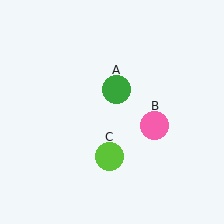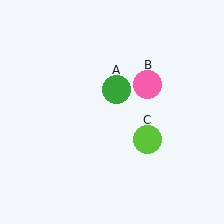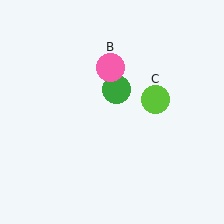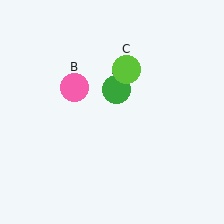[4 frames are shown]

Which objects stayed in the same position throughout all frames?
Green circle (object A) remained stationary.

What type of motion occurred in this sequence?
The pink circle (object B), lime circle (object C) rotated counterclockwise around the center of the scene.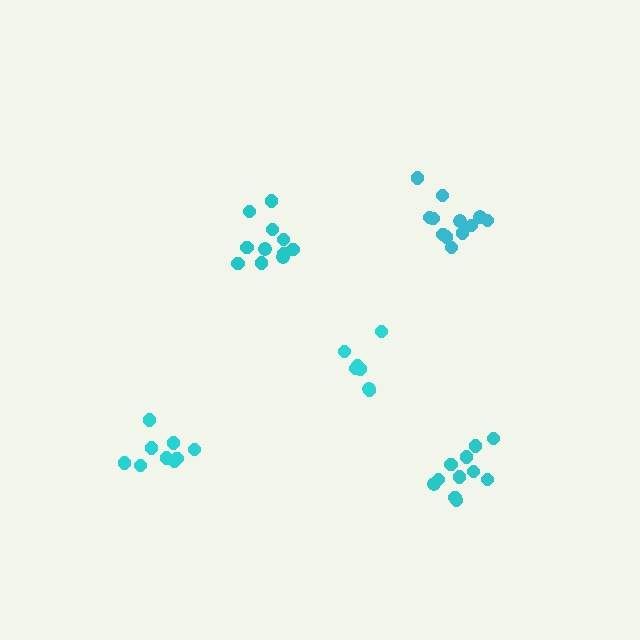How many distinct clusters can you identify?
There are 5 distinct clusters.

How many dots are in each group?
Group 1: 9 dots, Group 2: 11 dots, Group 3: 11 dots, Group 4: 12 dots, Group 5: 7 dots (50 total).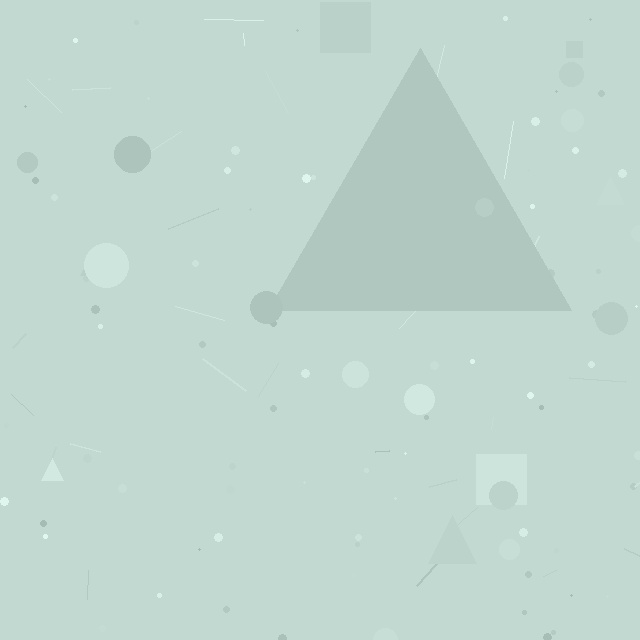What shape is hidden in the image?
A triangle is hidden in the image.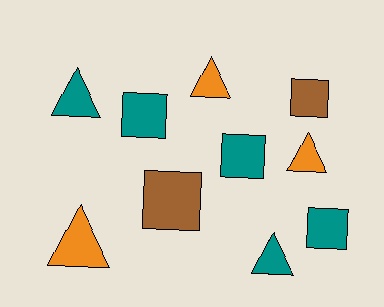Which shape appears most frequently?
Triangle, with 5 objects.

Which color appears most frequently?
Teal, with 5 objects.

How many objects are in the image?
There are 10 objects.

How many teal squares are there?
There are 3 teal squares.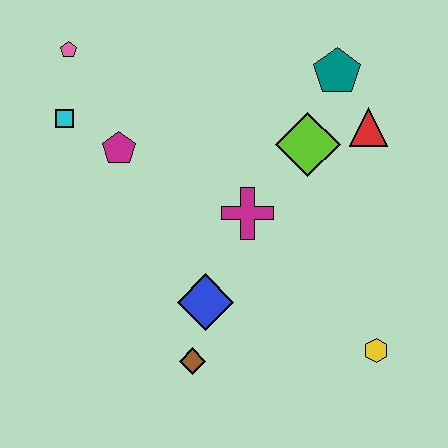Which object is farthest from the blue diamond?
The pink pentagon is farthest from the blue diamond.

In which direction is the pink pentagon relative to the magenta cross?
The pink pentagon is to the left of the magenta cross.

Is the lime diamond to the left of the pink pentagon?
No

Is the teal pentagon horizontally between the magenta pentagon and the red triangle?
Yes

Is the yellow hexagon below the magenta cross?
Yes